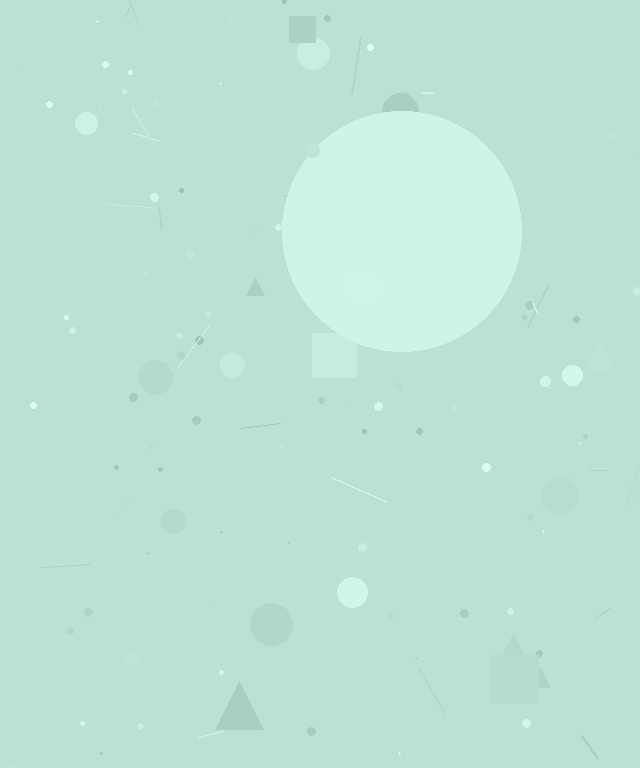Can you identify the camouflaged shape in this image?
The camouflaged shape is a circle.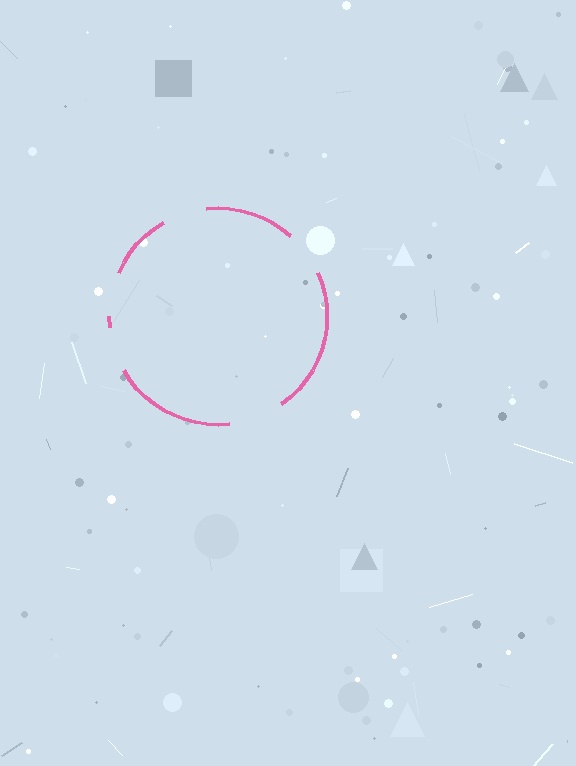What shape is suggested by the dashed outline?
The dashed outline suggests a circle.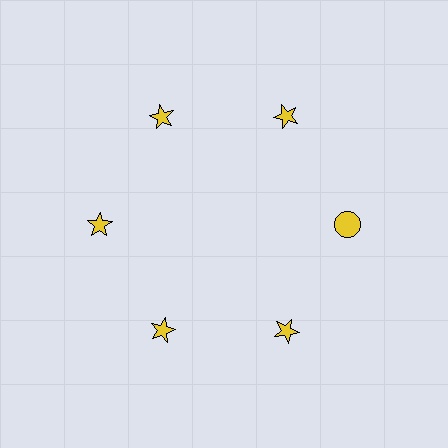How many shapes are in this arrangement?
There are 6 shapes arranged in a ring pattern.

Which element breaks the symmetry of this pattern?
The yellow circle at roughly the 3 o'clock position breaks the symmetry. All other shapes are yellow stars.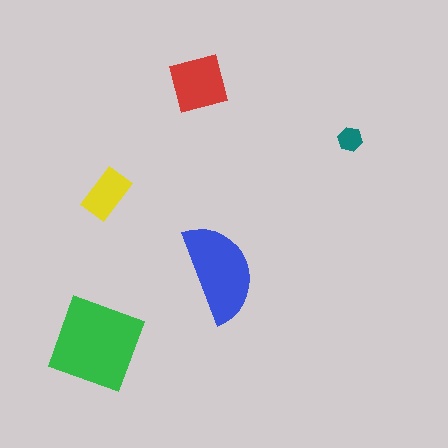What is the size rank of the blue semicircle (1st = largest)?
2nd.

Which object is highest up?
The red square is topmost.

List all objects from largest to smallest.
The green square, the blue semicircle, the red square, the yellow rectangle, the teal hexagon.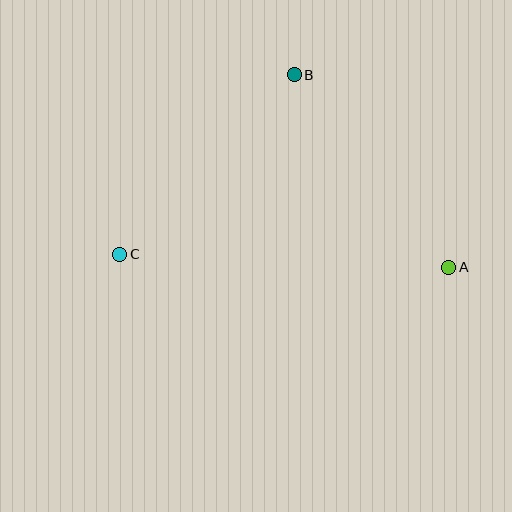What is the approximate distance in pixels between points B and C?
The distance between B and C is approximately 251 pixels.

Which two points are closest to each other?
Points A and B are closest to each other.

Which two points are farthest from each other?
Points A and C are farthest from each other.